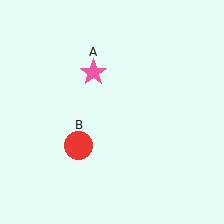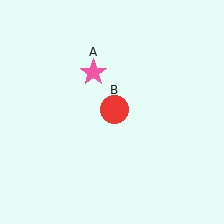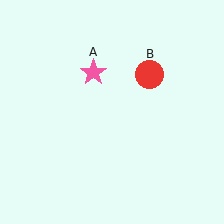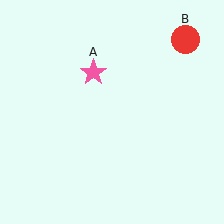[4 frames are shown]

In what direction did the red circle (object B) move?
The red circle (object B) moved up and to the right.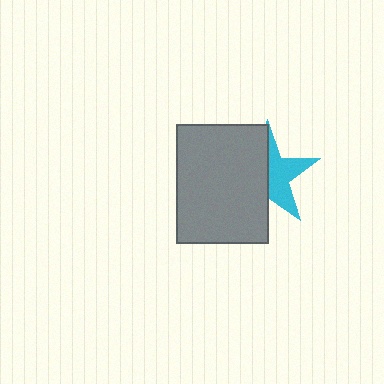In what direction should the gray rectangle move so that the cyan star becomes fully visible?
The gray rectangle should move left. That is the shortest direction to clear the overlap and leave the cyan star fully visible.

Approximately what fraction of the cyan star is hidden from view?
Roughly 54% of the cyan star is hidden behind the gray rectangle.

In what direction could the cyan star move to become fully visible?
The cyan star could move right. That would shift it out from behind the gray rectangle entirely.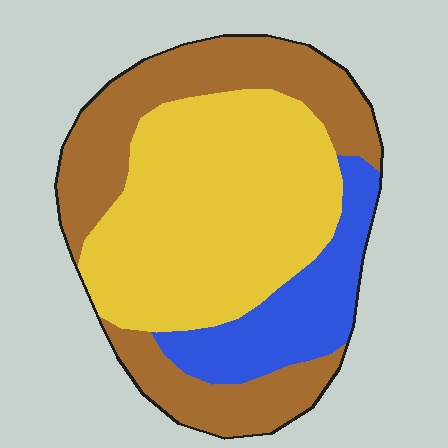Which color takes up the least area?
Blue, at roughly 15%.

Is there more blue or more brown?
Brown.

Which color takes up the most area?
Yellow, at roughly 45%.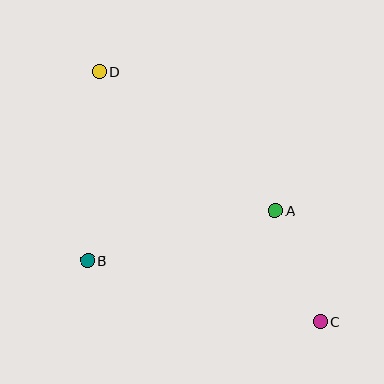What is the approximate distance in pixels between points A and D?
The distance between A and D is approximately 225 pixels.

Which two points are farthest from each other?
Points C and D are farthest from each other.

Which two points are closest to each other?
Points A and C are closest to each other.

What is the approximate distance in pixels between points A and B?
The distance between A and B is approximately 194 pixels.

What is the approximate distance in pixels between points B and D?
The distance between B and D is approximately 189 pixels.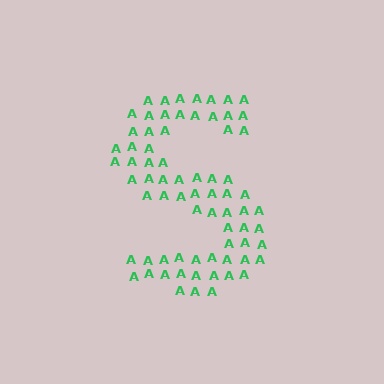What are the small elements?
The small elements are letter A's.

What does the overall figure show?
The overall figure shows the letter S.